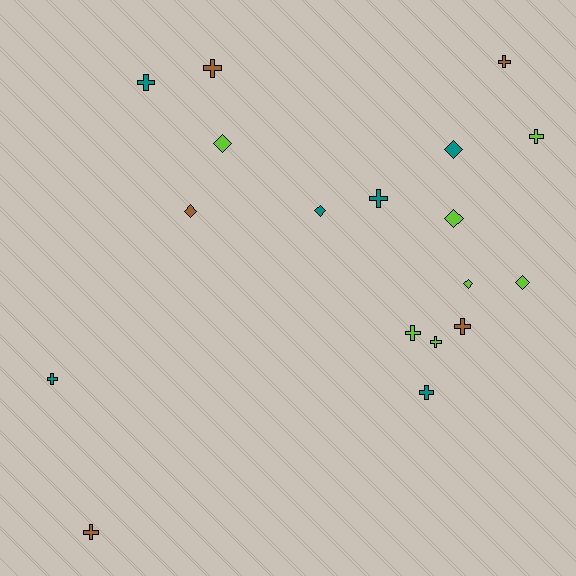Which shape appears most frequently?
Cross, with 11 objects.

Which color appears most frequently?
Lime, with 7 objects.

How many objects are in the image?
There are 18 objects.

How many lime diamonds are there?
There are 4 lime diamonds.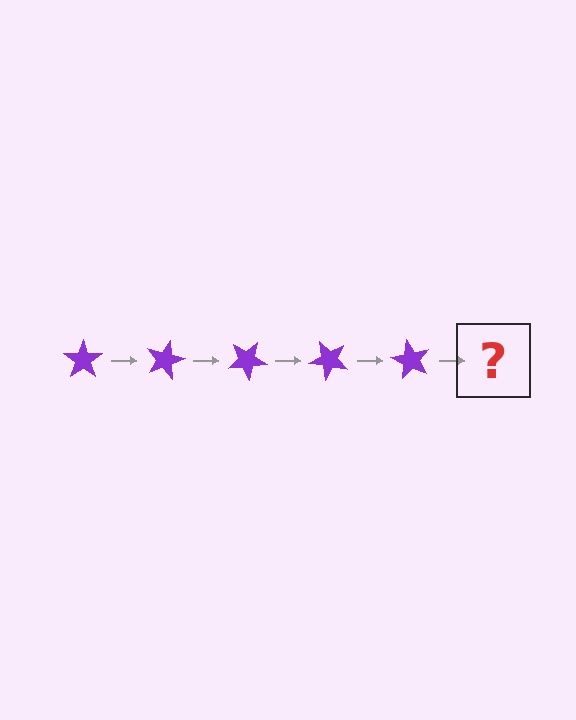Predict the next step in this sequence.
The next step is a purple star rotated 75 degrees.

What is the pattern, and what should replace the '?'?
The pattern is that the star rotates 15 degrees each step. The '?' should be a purple star rotated 75 degrees.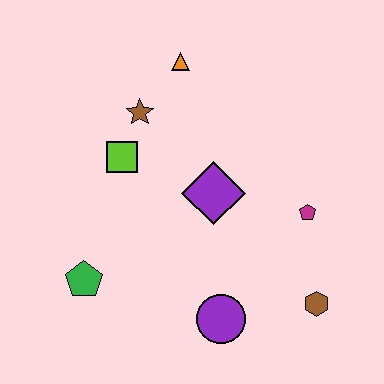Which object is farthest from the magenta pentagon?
The green pentagon is farthest from the magenta pentagon.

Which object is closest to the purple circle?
The brown hexagon is closest to the purple circle.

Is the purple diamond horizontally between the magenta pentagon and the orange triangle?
Yes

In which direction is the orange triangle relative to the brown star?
The orange triangle is above the brown star.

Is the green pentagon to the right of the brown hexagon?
No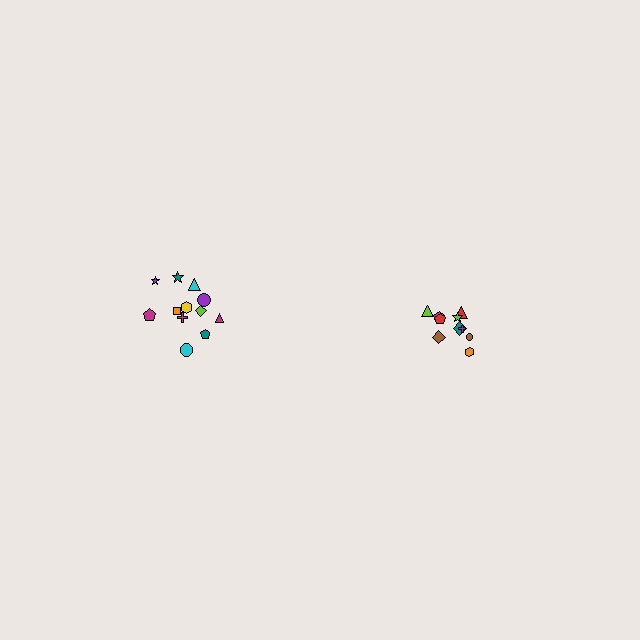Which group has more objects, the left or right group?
The left group.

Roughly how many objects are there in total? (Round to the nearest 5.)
Roughly 20 objects in total.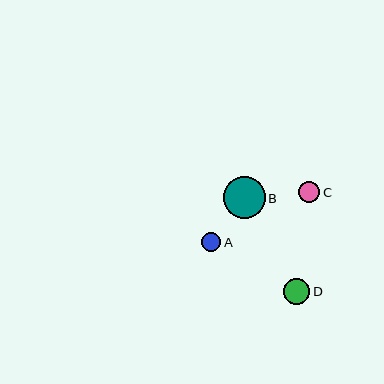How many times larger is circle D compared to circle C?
Circle D is approximately 1.2 times the size of circle C.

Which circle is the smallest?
Circle A is the smallest with a size of approximately 19 pixels.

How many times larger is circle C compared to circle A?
Circle C is approximately 1.1 times the size of circle A.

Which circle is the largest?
Circle B is the largest with a size of approximately 42 pixels.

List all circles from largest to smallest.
From largest to smallest: B, D, C, A.